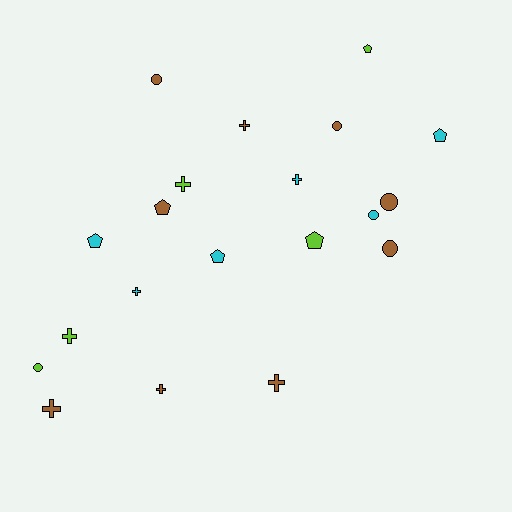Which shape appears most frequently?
Cross, with 8 objects.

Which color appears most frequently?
Brown, with 9 objects.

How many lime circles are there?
There is 1 lime circle.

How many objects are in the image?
There are 20 objects.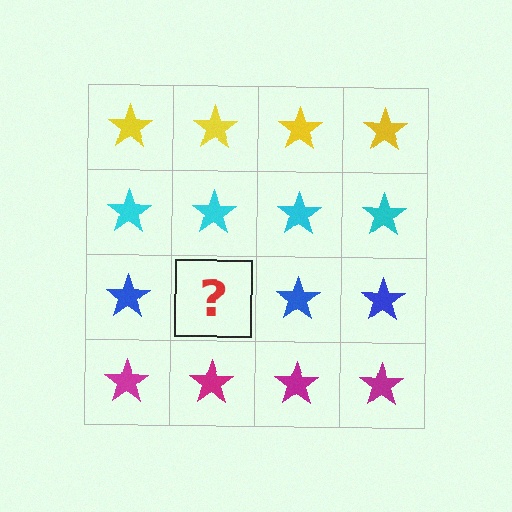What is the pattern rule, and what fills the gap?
The rule is that each row has a consistent color. The gap should be filled with a blue star.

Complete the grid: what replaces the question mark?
The question mark should be replaced with a blue star.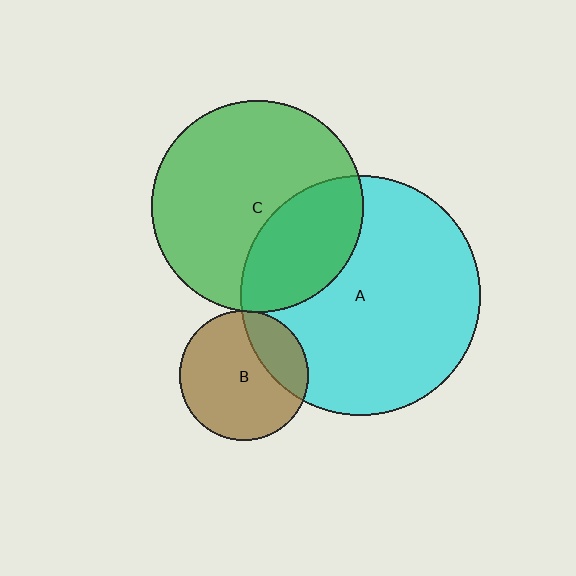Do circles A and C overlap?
Yes.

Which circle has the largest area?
Circle A (cyan).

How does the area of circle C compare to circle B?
Approximately 2.7 times.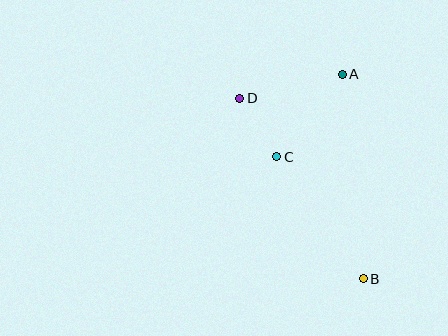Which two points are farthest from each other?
Points B and D are farthest from each other.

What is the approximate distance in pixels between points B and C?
The distance between B and C is approximately 149 pixels.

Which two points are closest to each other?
Points C and D are closest to each other.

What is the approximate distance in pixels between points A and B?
The distance between A and B is approximately 206 pixels.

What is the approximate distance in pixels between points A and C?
The distance between A and C is approximately 106 pixels.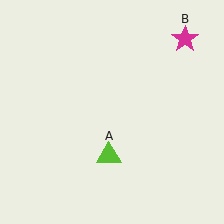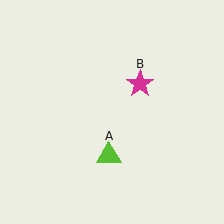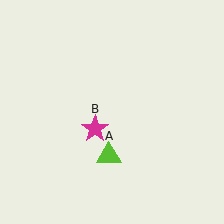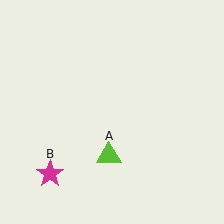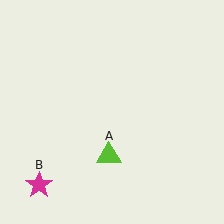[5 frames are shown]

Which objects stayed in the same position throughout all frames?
Lime triangle (object A) remained stationary.